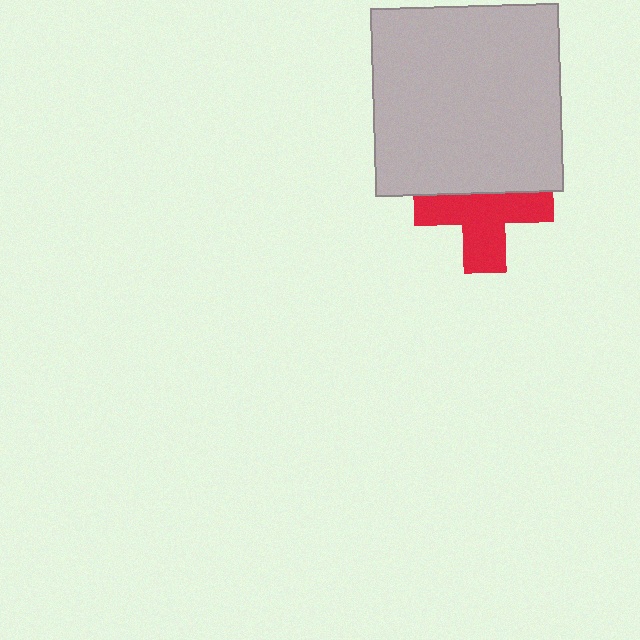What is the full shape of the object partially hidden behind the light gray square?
The partially hidden object is a red cross.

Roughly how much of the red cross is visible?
About half of it is visible (roughly 61%).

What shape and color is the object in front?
The object in front is a light gray square.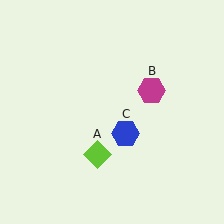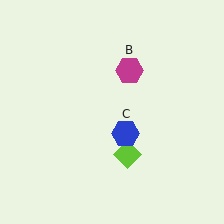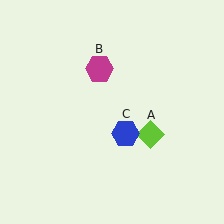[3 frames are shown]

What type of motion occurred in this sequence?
The lime diamond (object A), magenta hexagon (object B) rotated counterclockwise around the center of the scene.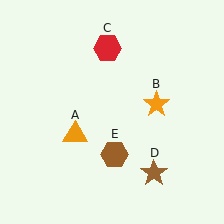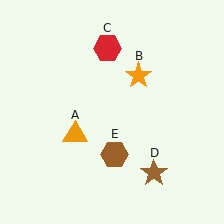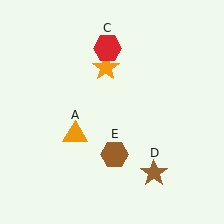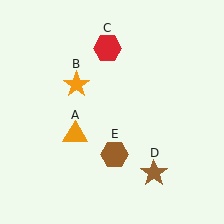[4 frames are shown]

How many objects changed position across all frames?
1 object changed position: orange star (object B).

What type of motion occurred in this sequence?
The orange star (object B) rotated counterclockwise around the center of the scene.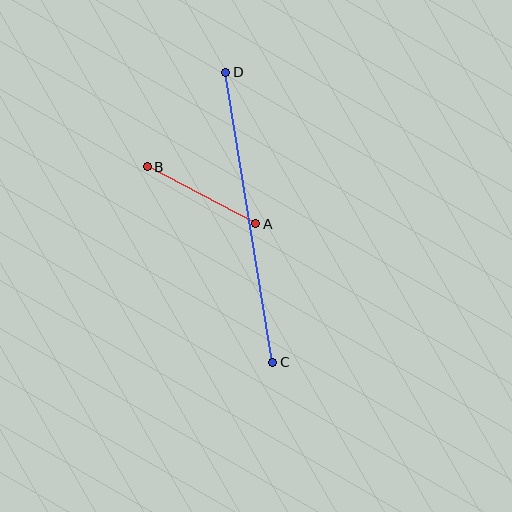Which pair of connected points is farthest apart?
Points C and D are farthest apart.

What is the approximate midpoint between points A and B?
The midpoint is at approximately (202, 195) pixels.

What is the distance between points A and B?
The distance is approximately 123 pixels.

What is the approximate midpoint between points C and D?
The midpoint is at approximately (249, 217) pixels.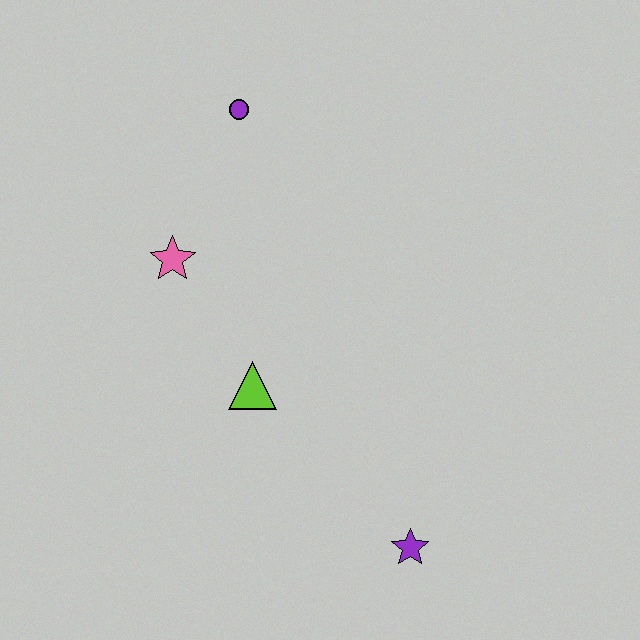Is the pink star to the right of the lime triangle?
No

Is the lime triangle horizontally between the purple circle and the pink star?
No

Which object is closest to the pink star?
The lime triangle is closest to the pink star.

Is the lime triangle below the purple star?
No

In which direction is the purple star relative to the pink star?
The purple star is below the pink star.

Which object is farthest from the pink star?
The purple star is farthest from the pink star.